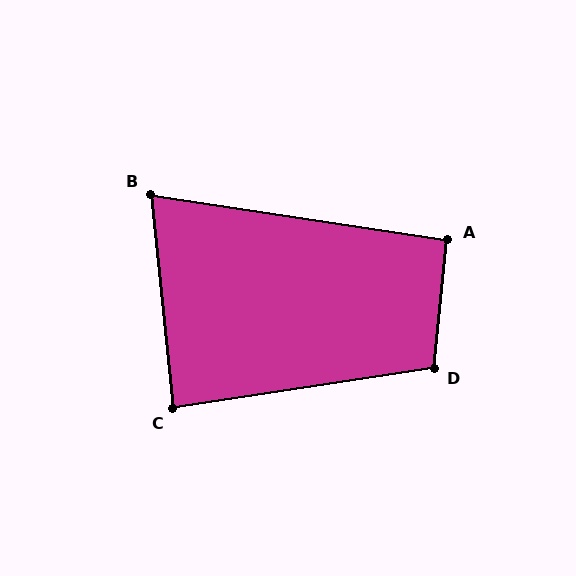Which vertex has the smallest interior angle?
B, at approximately 75 degrees.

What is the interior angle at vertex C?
Approximately 87 degrees (approximately right).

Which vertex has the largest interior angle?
D, at approximately 105 degrees.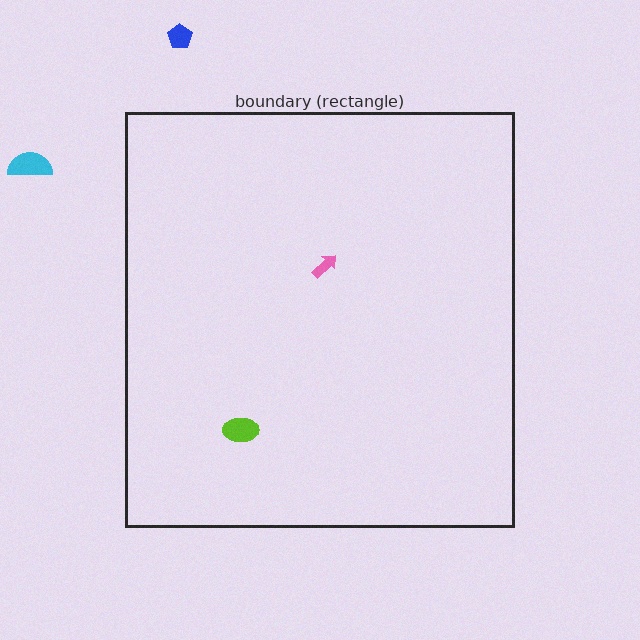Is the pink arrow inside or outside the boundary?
Inside.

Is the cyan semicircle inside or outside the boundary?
Outside.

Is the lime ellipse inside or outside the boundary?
Inside.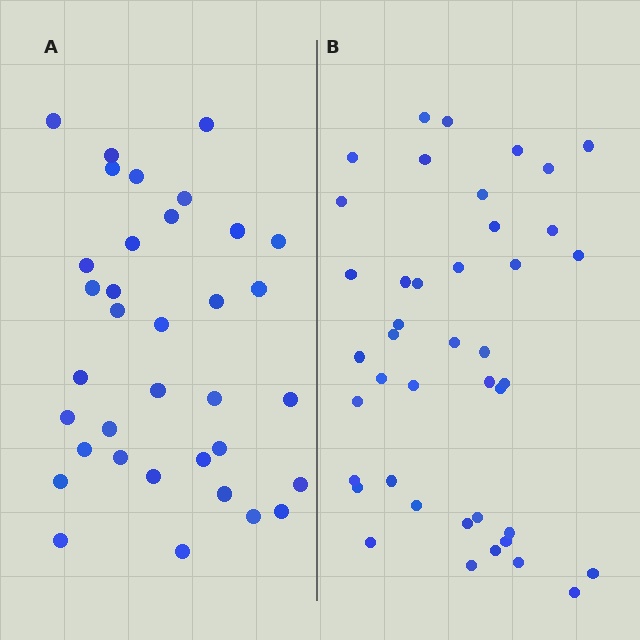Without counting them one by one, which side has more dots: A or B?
Region B (the right region) has more dots.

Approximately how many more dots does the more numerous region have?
Region B has roughly 8 or so more dots than region A.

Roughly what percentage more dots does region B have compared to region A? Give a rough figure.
About 20% more.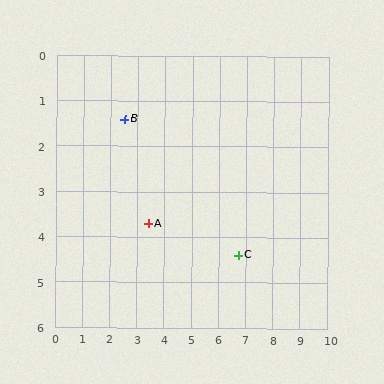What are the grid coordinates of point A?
Point A is at approximately (3.4, 3.7).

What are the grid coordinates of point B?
Point B is at approximately (2.5, 1.4).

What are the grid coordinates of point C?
Point C is at approximately (6.7, 4.4).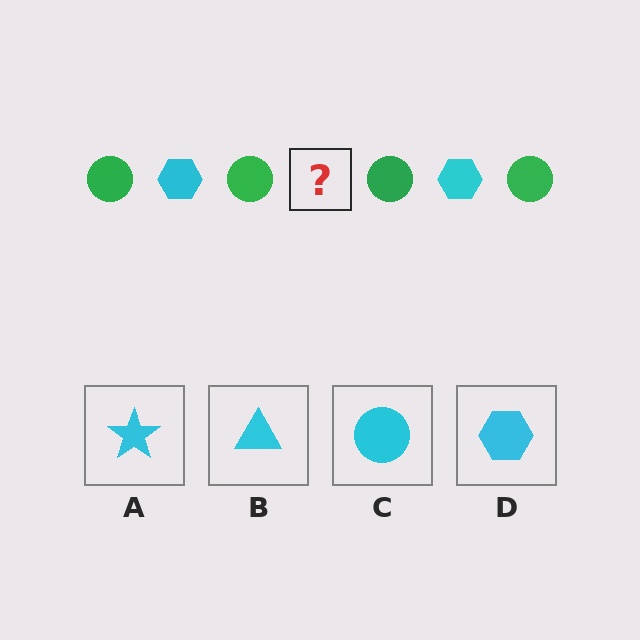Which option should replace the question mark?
Option D.